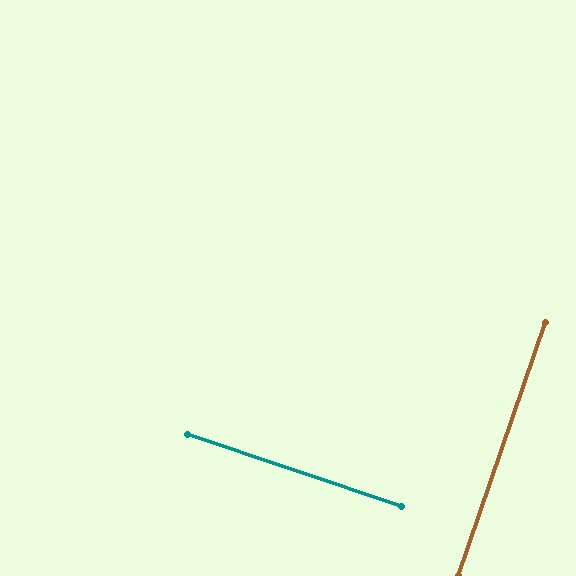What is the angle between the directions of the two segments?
Approximately 90 degrees.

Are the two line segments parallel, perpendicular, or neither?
Perpendicular — they meet at approximately 90°.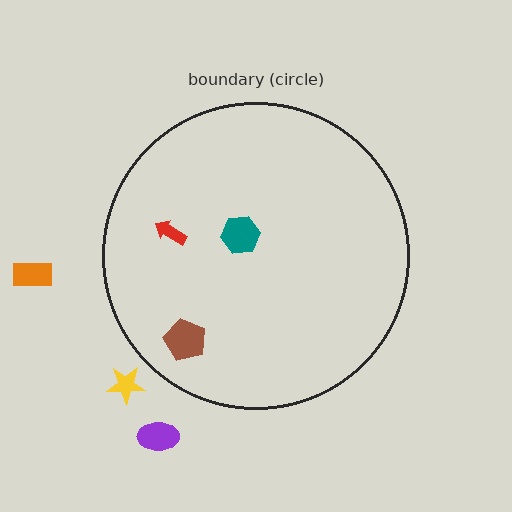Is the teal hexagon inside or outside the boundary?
Inside.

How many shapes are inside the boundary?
3 inside, 3 outside.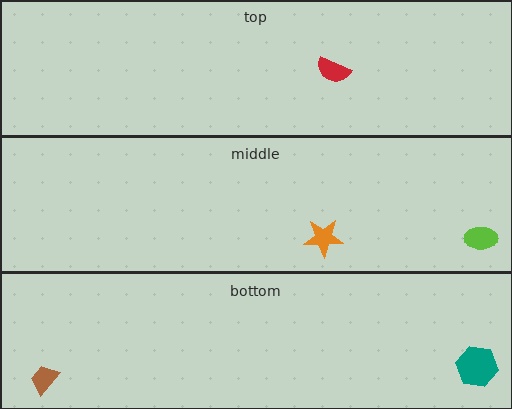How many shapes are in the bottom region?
2.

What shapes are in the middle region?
The orange star, the lime ellipse.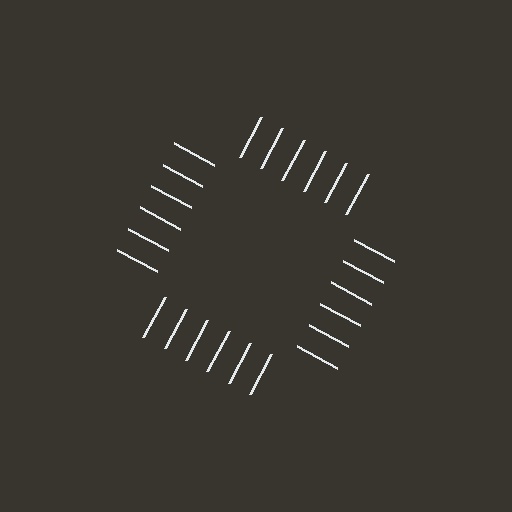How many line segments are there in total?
24 — 6 along each of the 4 edges.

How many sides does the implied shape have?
4 sides — the line-ends trace a square.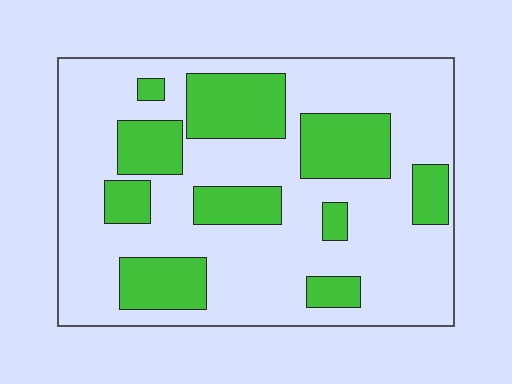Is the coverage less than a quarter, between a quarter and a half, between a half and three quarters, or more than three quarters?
Between a quarter and a half.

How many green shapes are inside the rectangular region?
10.